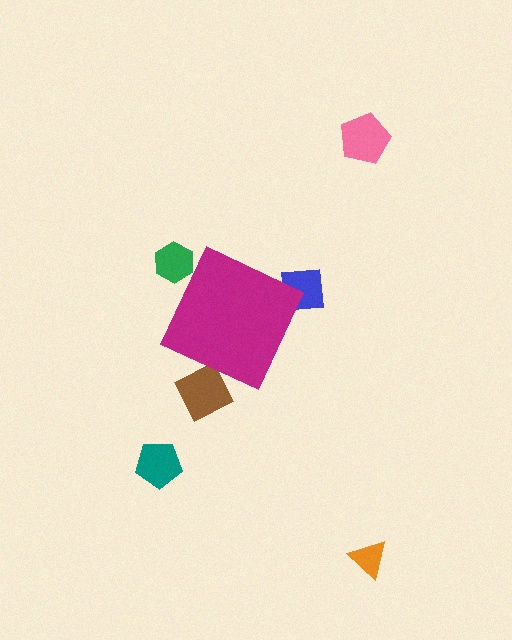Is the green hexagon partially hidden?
Yes, the green hexagon is partially hidden behind the magenta diamond.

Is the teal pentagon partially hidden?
No, the teal pentagon is fully visible.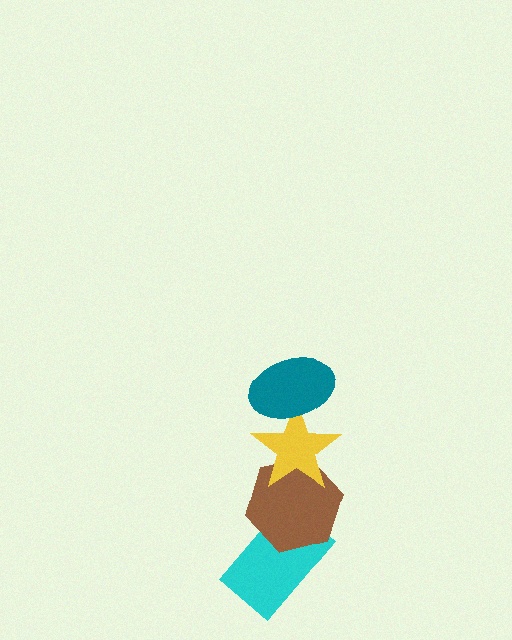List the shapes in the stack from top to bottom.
From top to bottom: the teal ellipse, the yellow star, the brown hexagon, the cyan rectangle.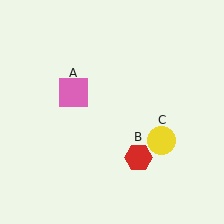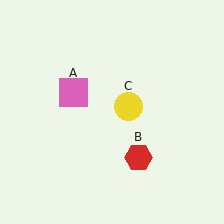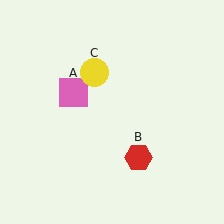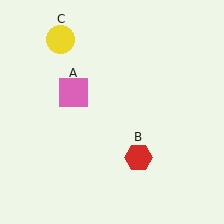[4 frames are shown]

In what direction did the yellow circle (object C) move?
The yellow circle (object C) moved up and to the left.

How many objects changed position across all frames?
1 object changed position: yellow circle (object C).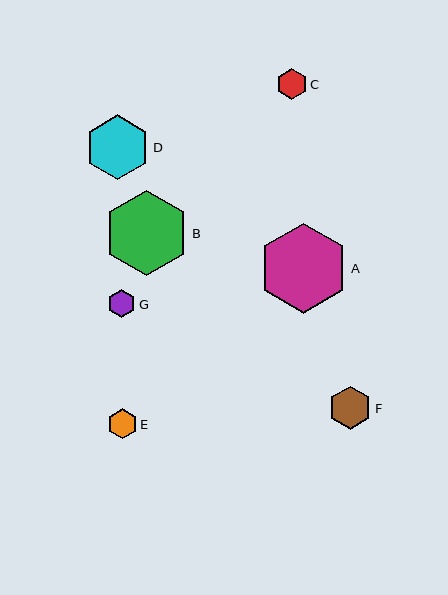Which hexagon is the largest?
Hexagon A is the largest with a size of approximately 90 pixels.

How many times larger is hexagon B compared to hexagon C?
Hexagon B is approximately 2.8 times the size of hexagon C.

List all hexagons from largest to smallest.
From largest to smallest: A, B, D, F, C, E, G.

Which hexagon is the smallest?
Hexagon G is the smallest with a size of approximately 28 pixels.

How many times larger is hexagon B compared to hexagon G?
Hexagon B is approximately 3.0 times the size of hexagon G.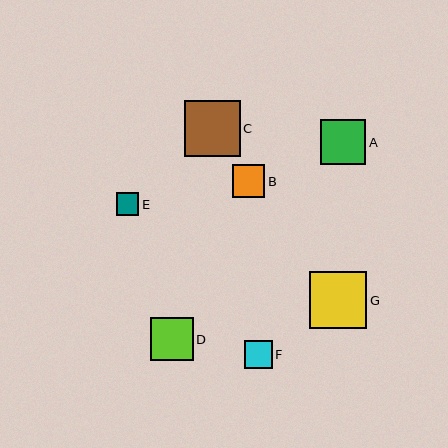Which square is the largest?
Square G is the largest with a size of approximately 57 pixels.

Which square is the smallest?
Square E is the smallest with a size of approximately 23 pixels.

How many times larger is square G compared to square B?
Square G is approximately 1.8 times the size of square B.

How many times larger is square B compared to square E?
Square B is approximately 1.4 times the size of square E.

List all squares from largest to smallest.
From largest to smallest: G, C, A, D, B, F, E.